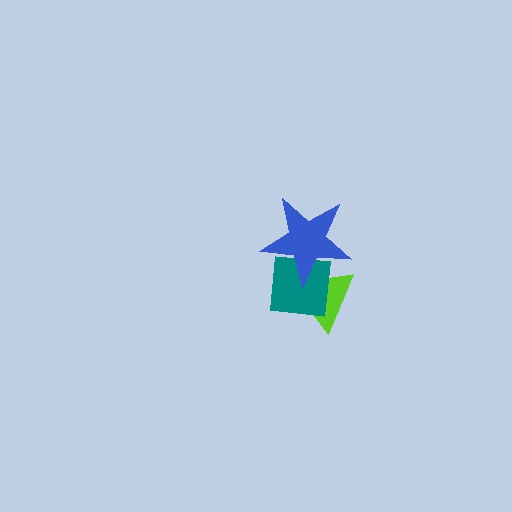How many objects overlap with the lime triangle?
2 objects overlap with the lime triangle.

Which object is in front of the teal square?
The blue star is in front of the teal square.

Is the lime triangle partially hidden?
Yes, it is partially covered by another shape.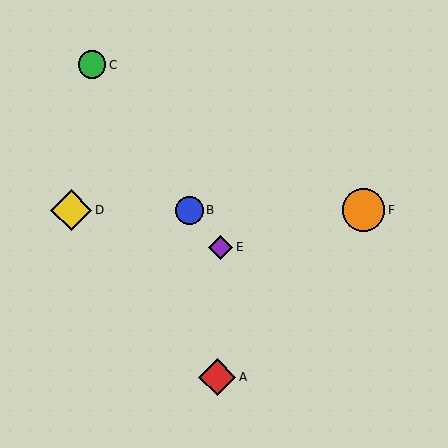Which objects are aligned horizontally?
Objects B, D, F are aligned horizontally.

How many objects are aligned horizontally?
3 objects (B, D, F) are aligned horizontally.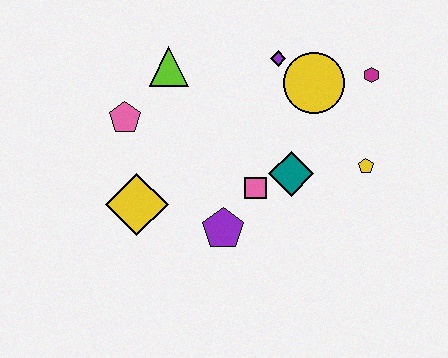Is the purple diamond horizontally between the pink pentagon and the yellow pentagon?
Yes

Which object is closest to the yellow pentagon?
The teal diamond is closest to the yellow pentagon.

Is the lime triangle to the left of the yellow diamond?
No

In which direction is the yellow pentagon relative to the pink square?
The yellow pentagon is to the right of the pink square.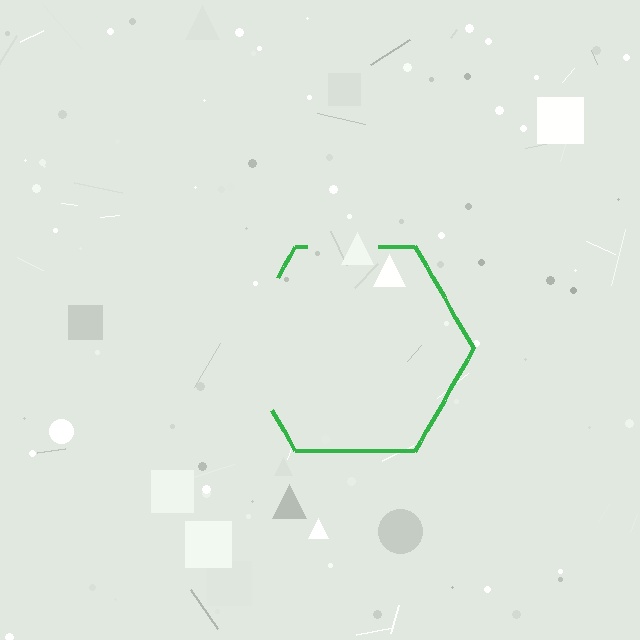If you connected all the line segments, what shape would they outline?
They would outline a hexagon.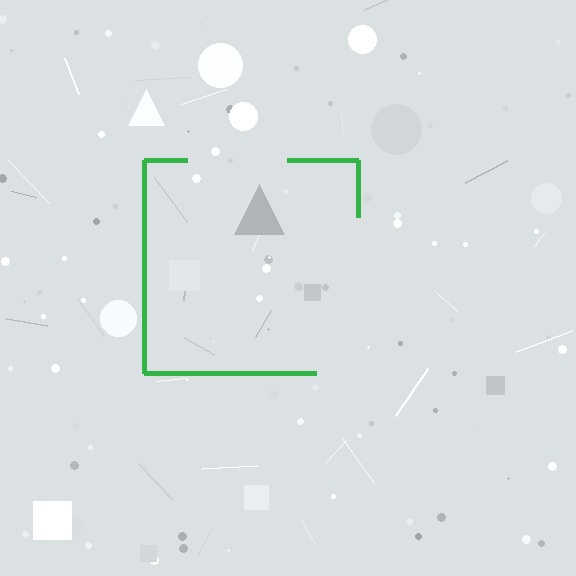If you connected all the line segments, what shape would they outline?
They would outline a square.